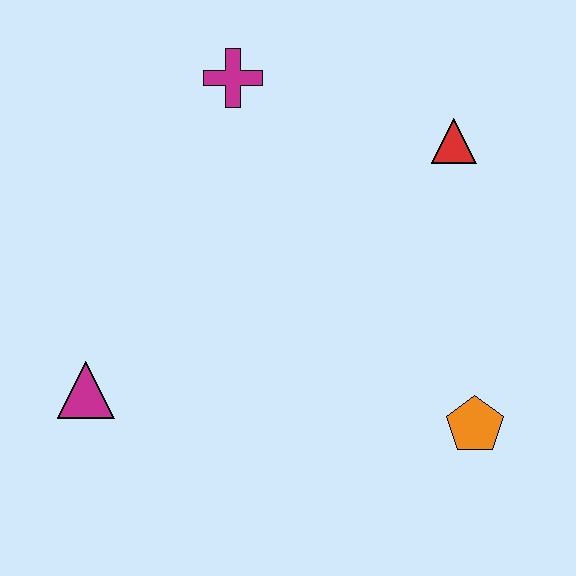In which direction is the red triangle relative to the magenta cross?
The red triangle is to the right of the magenta cross.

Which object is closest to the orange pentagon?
The red triangle is closest to the orange pentagon.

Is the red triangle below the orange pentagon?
No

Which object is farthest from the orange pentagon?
The magenta cross is farthest from the orange pentagon.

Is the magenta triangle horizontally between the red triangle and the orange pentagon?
No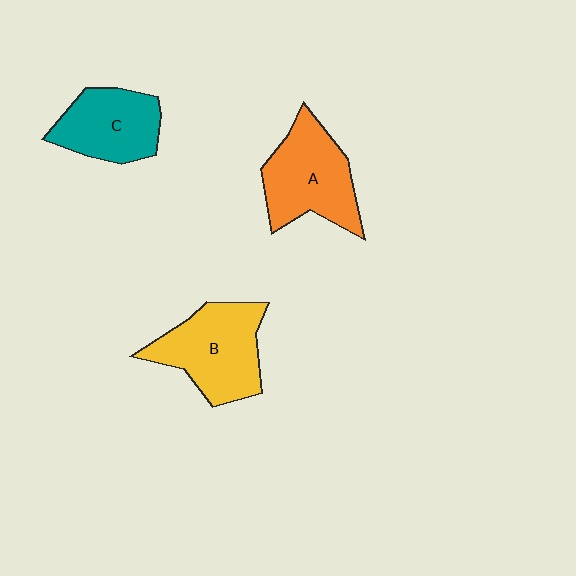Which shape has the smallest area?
Shape C (teal).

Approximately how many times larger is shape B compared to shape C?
Approximately 1.3 times.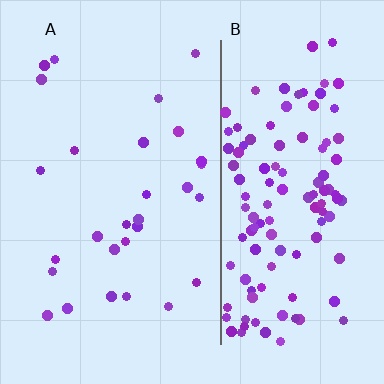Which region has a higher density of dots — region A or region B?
B (the right).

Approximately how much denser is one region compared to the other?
Approximately 4.4× — region B over region A.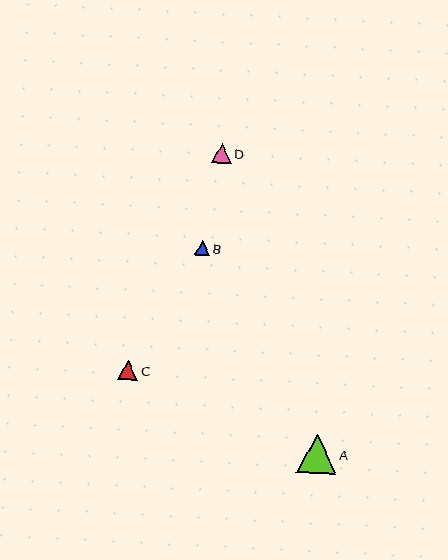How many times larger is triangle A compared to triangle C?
Triangle A is approximately 2.0 times the size of triangle C.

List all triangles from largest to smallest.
From largest to smallest: A, C, D, B.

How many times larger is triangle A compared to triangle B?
Triangle A is approximately 2.6 times the size of triangle B.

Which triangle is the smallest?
Triangle B is the smallest with a size of approximately 15 pixels.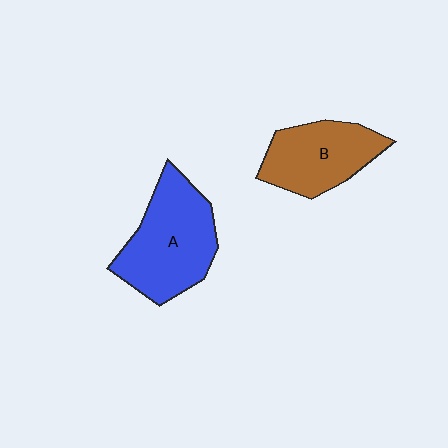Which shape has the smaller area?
Shape B (brown).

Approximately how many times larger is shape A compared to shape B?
Approximately 1.3 times.